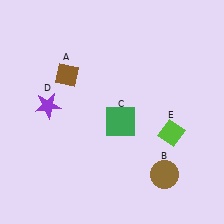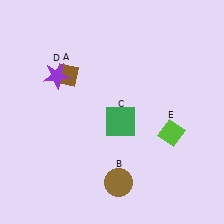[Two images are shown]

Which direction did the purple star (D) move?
The purple star (D) moved up.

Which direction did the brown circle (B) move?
The brown circle (B) moved left.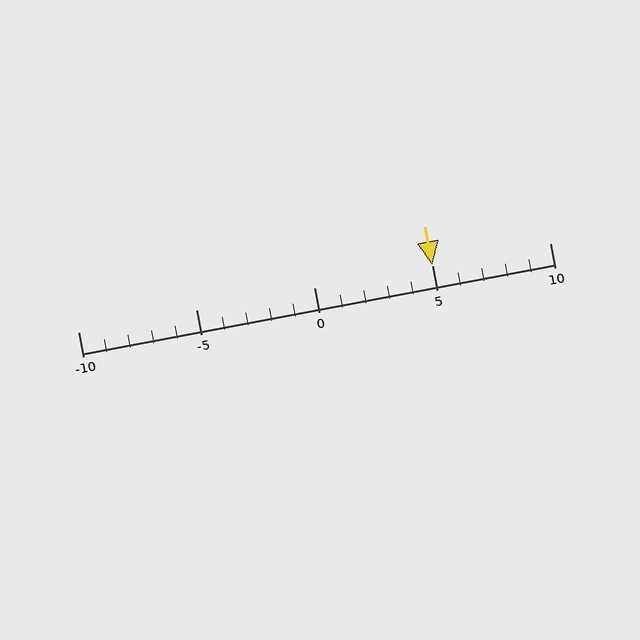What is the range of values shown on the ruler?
The ruler shows values from -10 to 10.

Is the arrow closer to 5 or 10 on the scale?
The arrow is closer to 5.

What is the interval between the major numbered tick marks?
The major tick marks are spaced 5 units apart.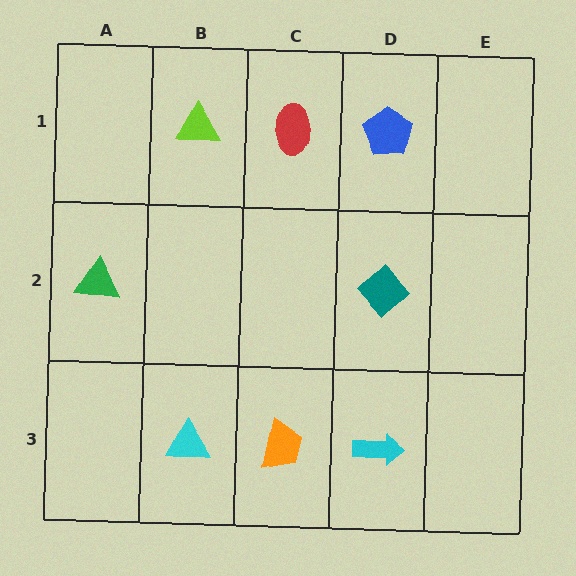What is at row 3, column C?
An orange trapezoid.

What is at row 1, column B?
A lime triangle.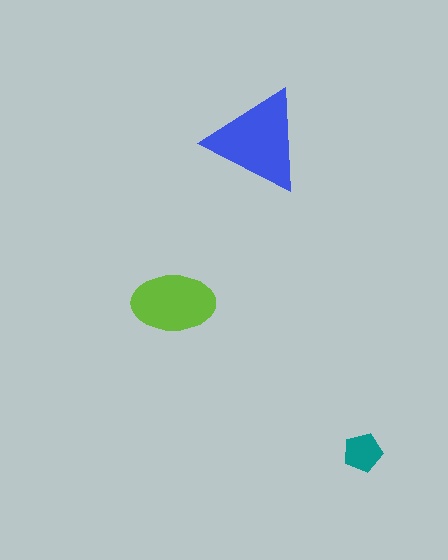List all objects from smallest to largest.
The teal pentagon, the lime ellipse, the blue triangle.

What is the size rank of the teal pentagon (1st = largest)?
3rd.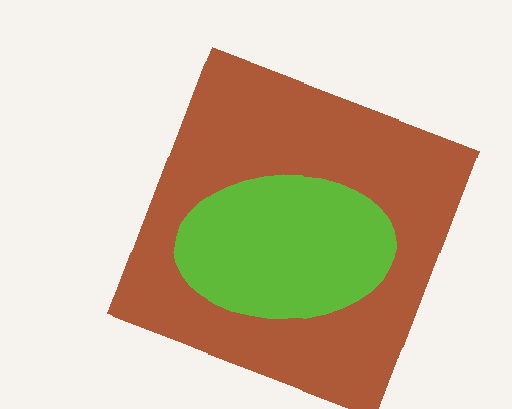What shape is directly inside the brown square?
The lime ellipse.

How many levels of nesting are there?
2.